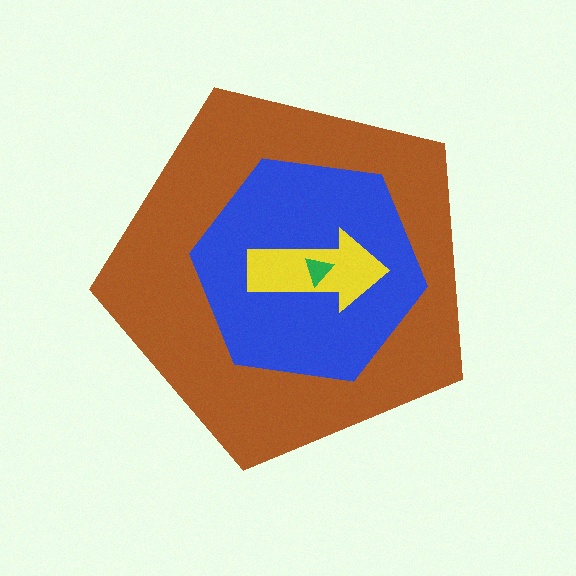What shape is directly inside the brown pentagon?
The blue hexagon.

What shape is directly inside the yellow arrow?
The green triangle.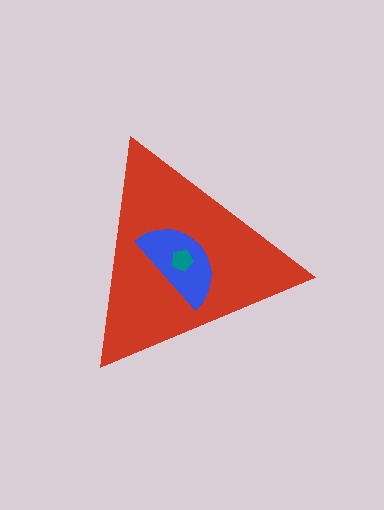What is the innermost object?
The teal pentagon.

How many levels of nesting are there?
3.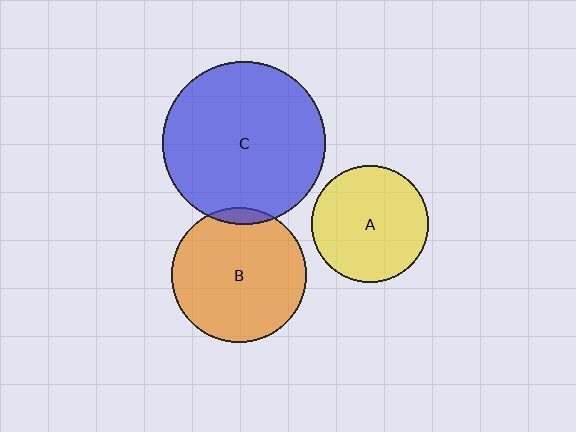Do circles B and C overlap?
Yes.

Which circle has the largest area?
Circle C (blue).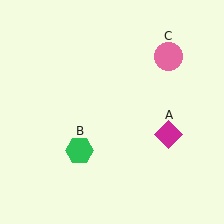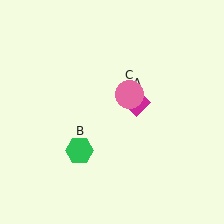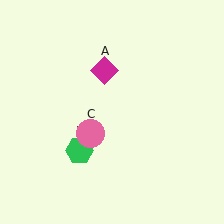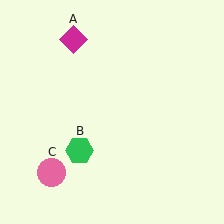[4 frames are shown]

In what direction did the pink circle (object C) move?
The pink circle (object C) moved down and to the left.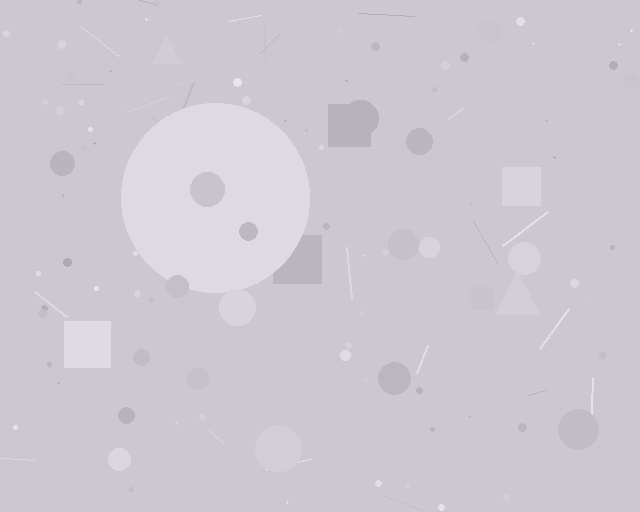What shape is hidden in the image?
A circle is hidden in the image.